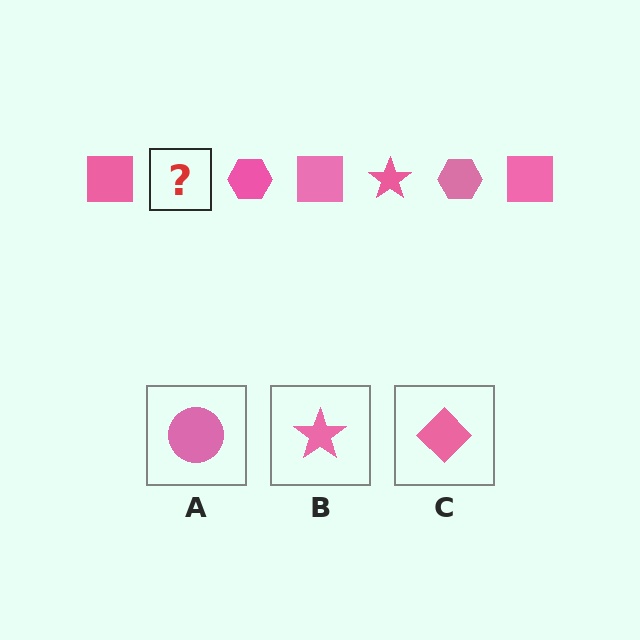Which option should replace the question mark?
Option B.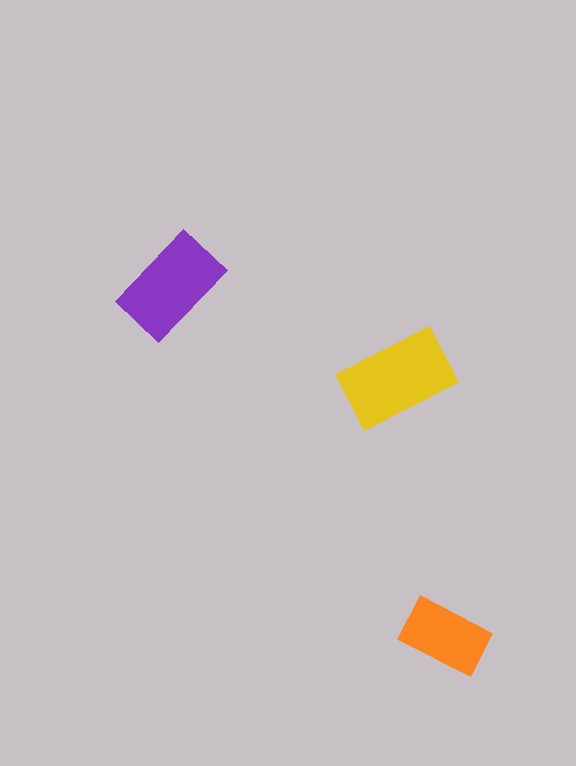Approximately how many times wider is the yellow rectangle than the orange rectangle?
About 1.5 times wider.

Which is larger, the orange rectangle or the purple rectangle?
The purple one.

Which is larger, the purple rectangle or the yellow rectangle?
The yellow one.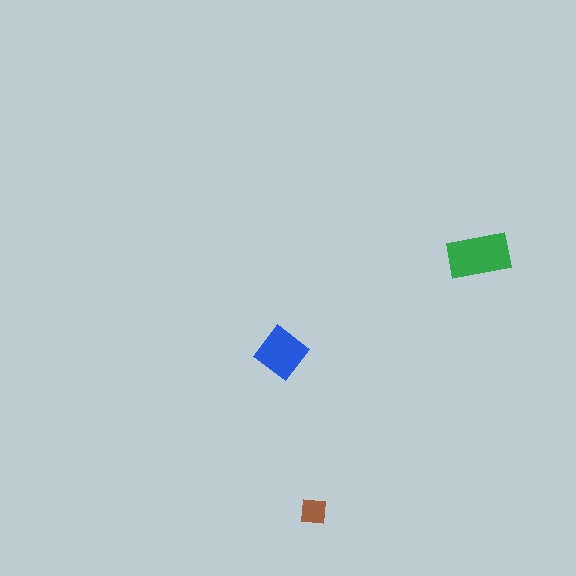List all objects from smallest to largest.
The brown square, the blue diamond, the green rectangle.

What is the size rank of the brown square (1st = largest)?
3rd.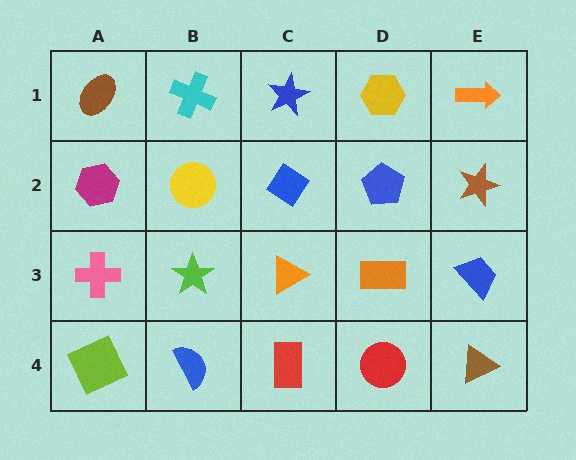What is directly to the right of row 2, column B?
A blue diamond.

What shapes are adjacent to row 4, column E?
A blue trapezoid (row 3, column E), a red circle (row 4, column D).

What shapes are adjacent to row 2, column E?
An orange arrow (row 1, column E), a blue trapezoid (row 3, column E), a blue pentagon (row 2, column D).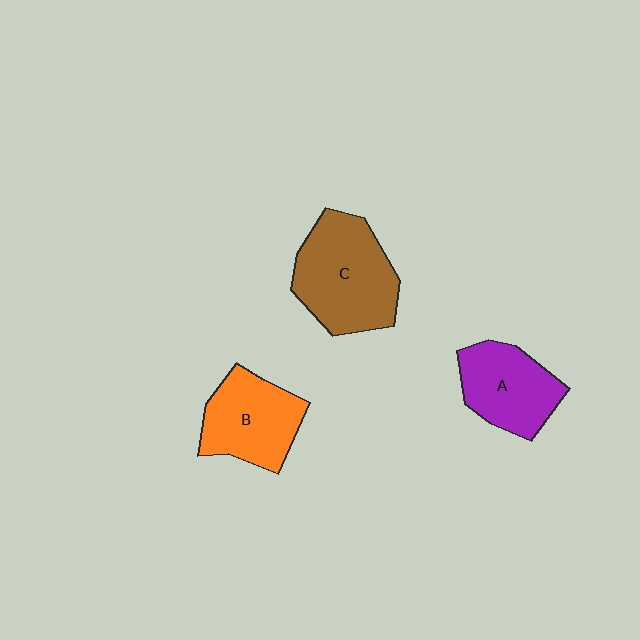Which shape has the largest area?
Shape C (brown).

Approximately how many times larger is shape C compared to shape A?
Approximately 1.4 times.